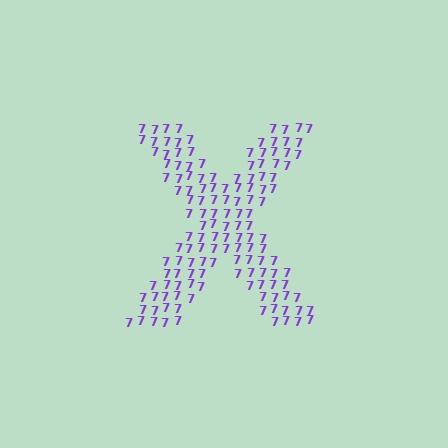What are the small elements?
The small elements are digit 7's.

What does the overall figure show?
The overall figure shows the letter X.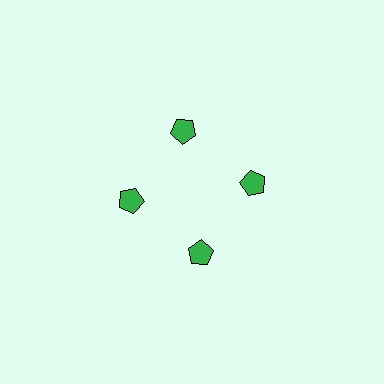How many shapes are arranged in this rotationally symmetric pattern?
There are 4 shapes, arranged in 4 groups of 1.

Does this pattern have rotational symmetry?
Yes, this pattern has 4-fold rotational symmetry. It looks the same after rotating 90 degrees around the center.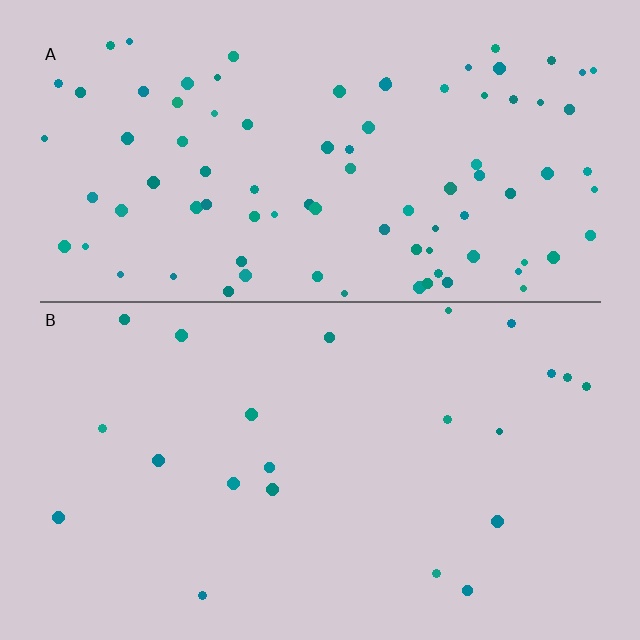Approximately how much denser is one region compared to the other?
Approximately 4.1× — region A over region B.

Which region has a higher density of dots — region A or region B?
A (the top).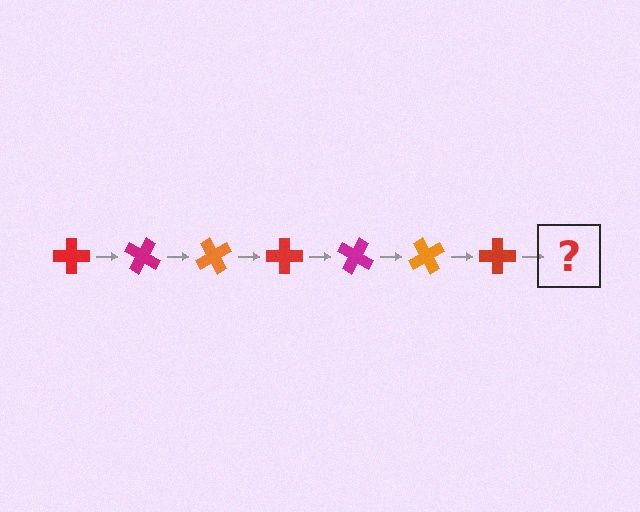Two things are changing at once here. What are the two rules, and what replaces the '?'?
The two rules are that it rotates 30 degrees each step and the color cycles through red, magenta, and orange. The '?' should be a magenta cross, rotated 210 degrees from the start.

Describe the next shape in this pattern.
It should be a magenta cross, rotated 210 degrees from the start.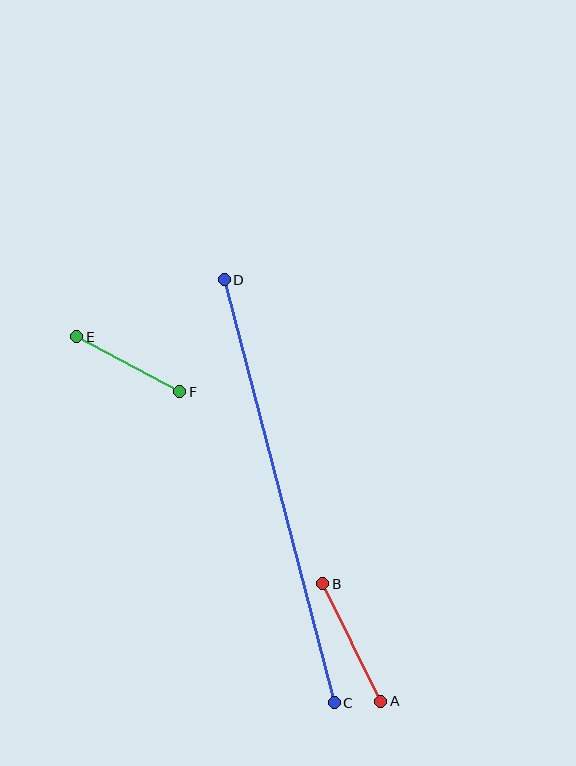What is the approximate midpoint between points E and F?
The midpoint is at approximately (128, 364) pixels.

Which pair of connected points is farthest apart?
Points C and D are farthest apart.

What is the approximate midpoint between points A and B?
The midpoint is at approximately (352, 643) pixels.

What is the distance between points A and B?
The distance is approximately 131 pixels.